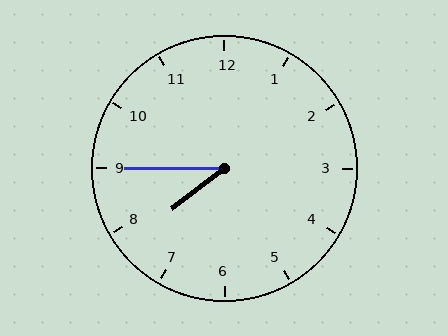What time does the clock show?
7:45.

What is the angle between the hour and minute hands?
Approximately 38 degrees.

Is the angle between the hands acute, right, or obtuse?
It is acute.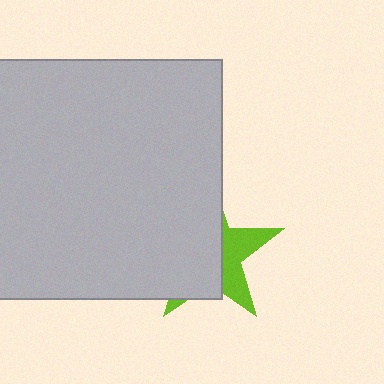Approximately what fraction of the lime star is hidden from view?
Roughly 65% of the lime star is hidden behind the light gray square.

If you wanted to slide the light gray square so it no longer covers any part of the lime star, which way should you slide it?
Slide it left — that is the most direct way to separate the two shapes.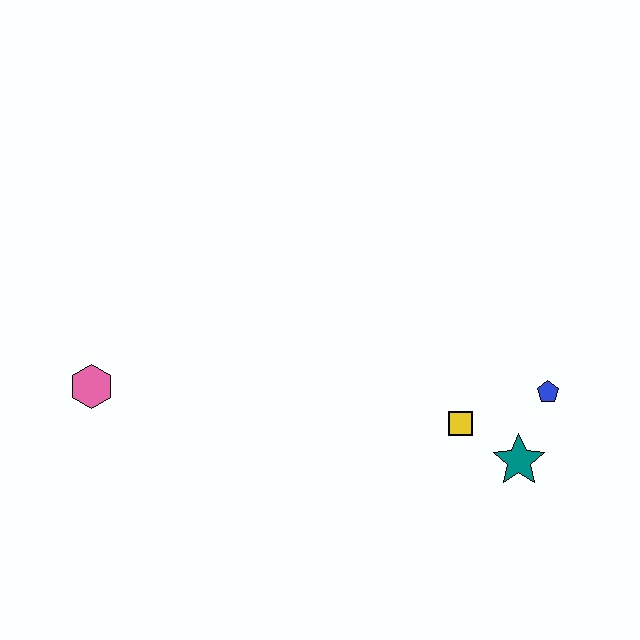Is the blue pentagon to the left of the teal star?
No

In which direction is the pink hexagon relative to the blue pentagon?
The pink hexagon is to the left of the blue pentagon.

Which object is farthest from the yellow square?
The pink hexagon is farthest from the yellow square.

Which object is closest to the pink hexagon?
The yellow square is closest to the pink hexagon.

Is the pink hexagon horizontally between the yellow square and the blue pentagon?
No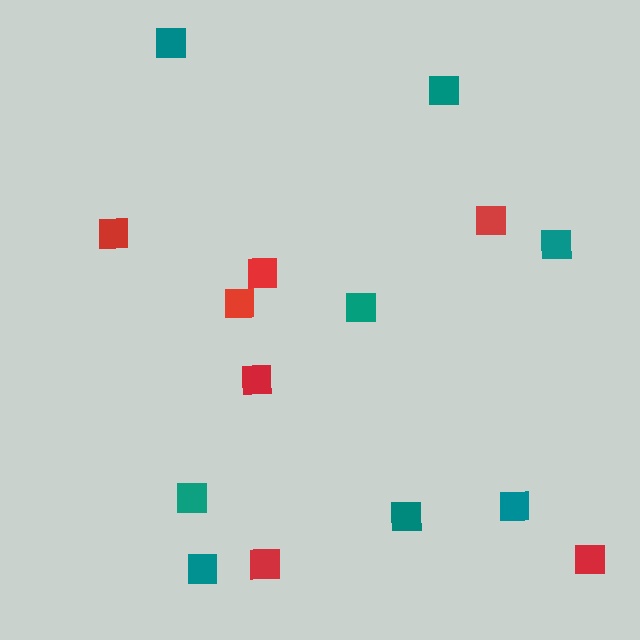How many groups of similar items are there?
There are 2 groups: one group of teal squares (8) and one group of red squares (7).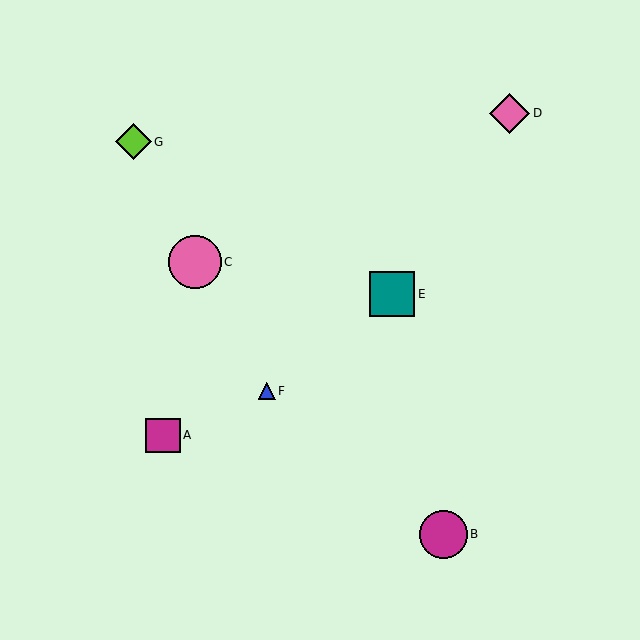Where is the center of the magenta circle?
The center of the magenta circle is at (443, 534).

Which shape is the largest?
The pink circle (labeled C) is the largest.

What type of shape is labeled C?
Shape C is a pink circle.